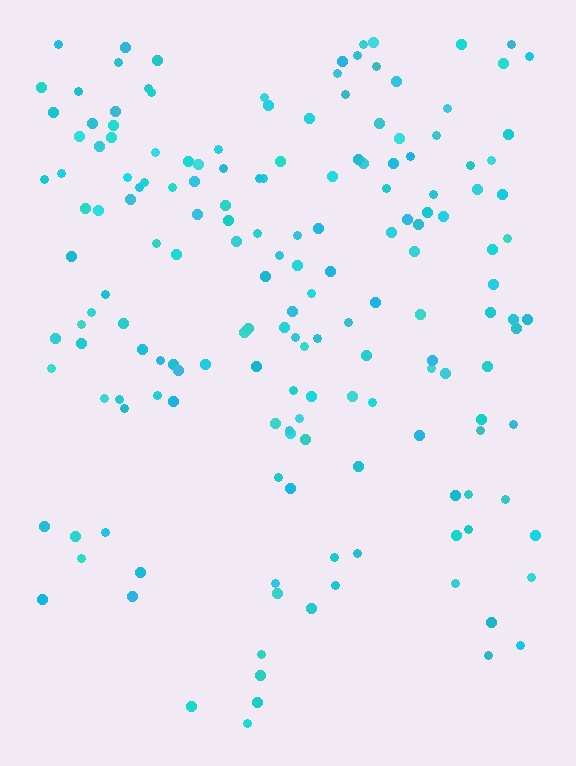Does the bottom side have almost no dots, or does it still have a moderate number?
Still a moderate number, just noticeably fewer than the top.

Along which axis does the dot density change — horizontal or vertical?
Vertical.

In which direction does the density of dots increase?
From bottom to top, with the top side densest.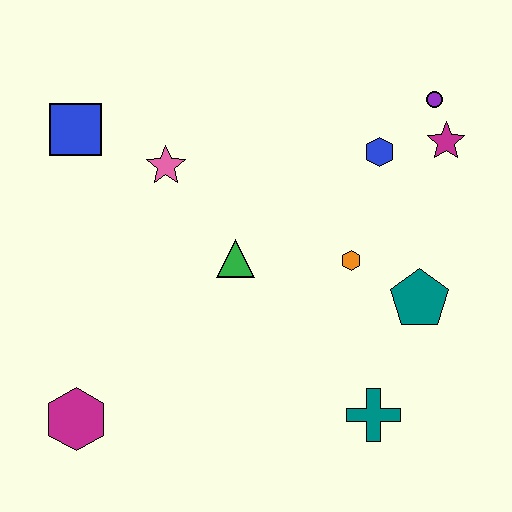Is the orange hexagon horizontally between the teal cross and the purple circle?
No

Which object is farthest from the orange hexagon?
The magenta hexagon is farthest from the orange hexagon.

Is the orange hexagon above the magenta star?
No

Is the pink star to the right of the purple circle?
No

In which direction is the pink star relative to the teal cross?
The pink star is above the teal cross.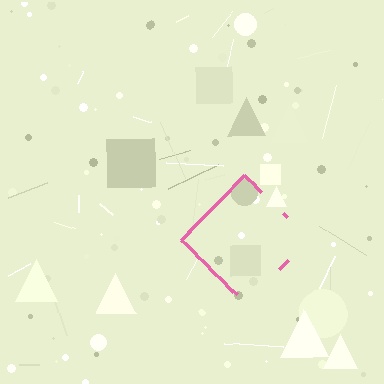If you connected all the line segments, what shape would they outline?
They would outline a diamond.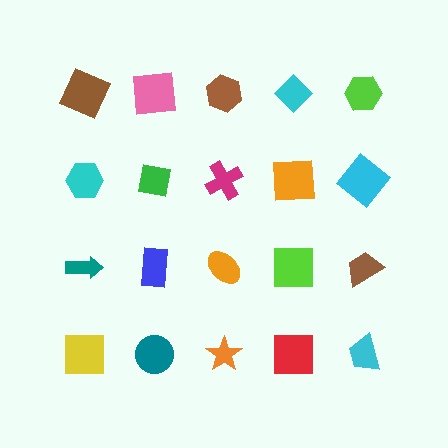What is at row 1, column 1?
A brown square.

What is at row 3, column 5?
A brown trapezoid.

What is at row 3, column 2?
A blue rectangle.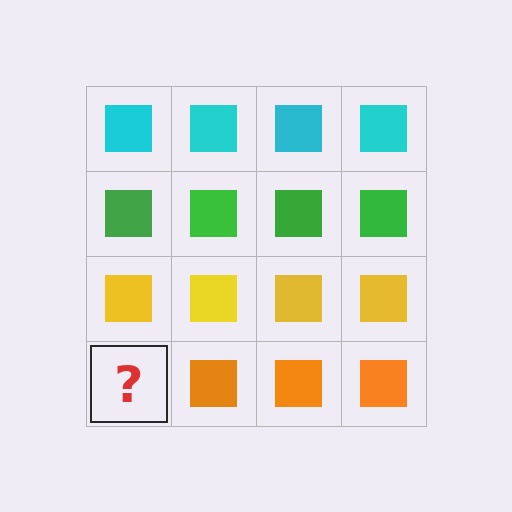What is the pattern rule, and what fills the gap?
The rule is that each row has a consistent color. The gap should be filled with an orange square.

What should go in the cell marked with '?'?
The missing cell should contain an orange square.